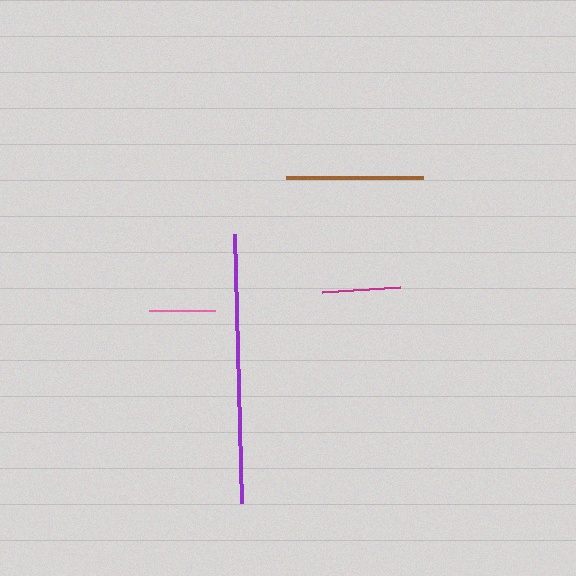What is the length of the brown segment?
The brown segment is approximately 137 pixels long.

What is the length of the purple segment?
The purple segment is approximately 269 pixels long.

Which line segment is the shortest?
The pink line is the shortest at approximately 66 pixels.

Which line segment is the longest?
The purple line is the longest at approximately 269 pixels.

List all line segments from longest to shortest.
From longest to shortest: purple, brown, magenta, pink.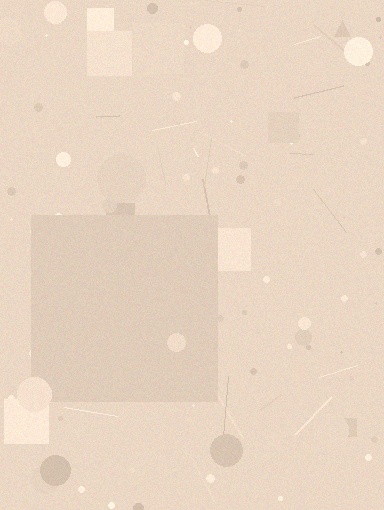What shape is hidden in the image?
A square is hidden in the image.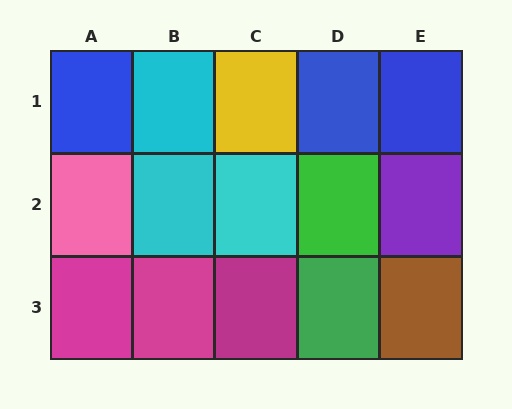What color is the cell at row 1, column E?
Blue.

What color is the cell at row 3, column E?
Brown.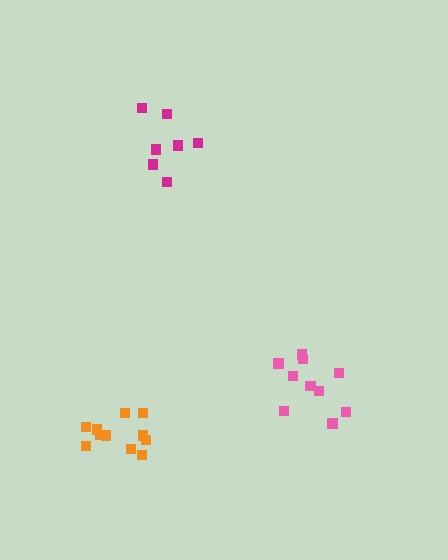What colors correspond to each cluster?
The clusters are colored: pink, magenta, orange.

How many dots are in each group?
Group 1: 10 dots, Group 2: 7 dots, Group 3: 11 dots (28 total).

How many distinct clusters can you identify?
There are 3 distinct clusters.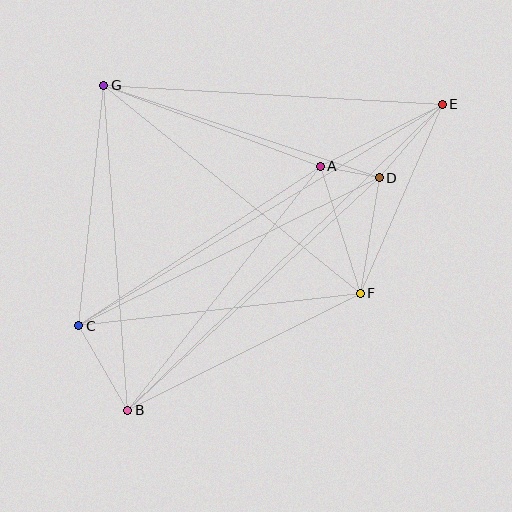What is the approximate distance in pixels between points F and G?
The distance between F and G is approximately 330 pixels.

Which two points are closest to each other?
Points A and D are closest to each other.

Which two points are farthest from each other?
Points B and E are farthest from each other.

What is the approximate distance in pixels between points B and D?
The distance between B and D is approximately 343 pixels.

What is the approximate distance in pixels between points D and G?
The distance between D and G is approximately 291 pixels.